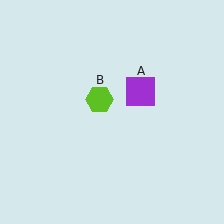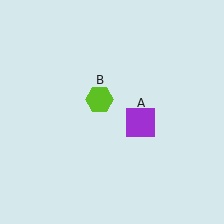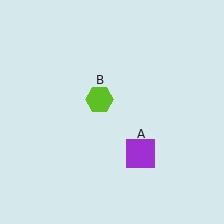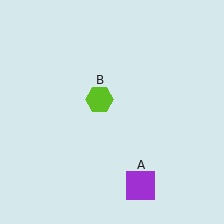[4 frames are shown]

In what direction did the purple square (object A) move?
The purple square (object A) moved down.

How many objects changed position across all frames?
1 object changed position: purple square (object A).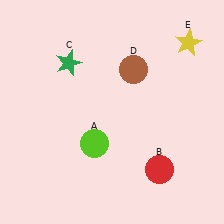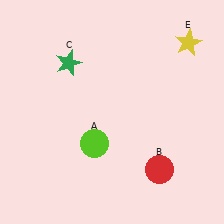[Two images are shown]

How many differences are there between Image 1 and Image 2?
There is 1 difference between the two images.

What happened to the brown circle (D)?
The brown circle (D) was removed in Image 2. It was in the top-right area of Image 1.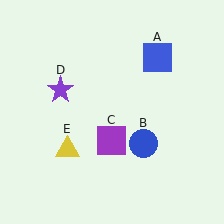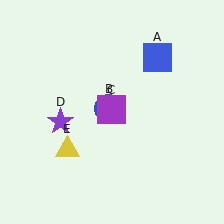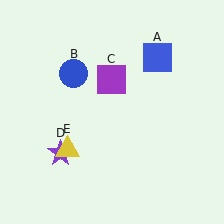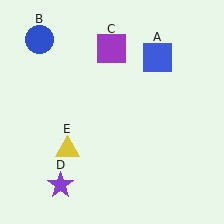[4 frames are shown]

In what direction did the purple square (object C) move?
The purple square (object C) moved up.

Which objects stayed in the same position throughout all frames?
Blue square (object A) and yellow triangle (object E) remained stationary.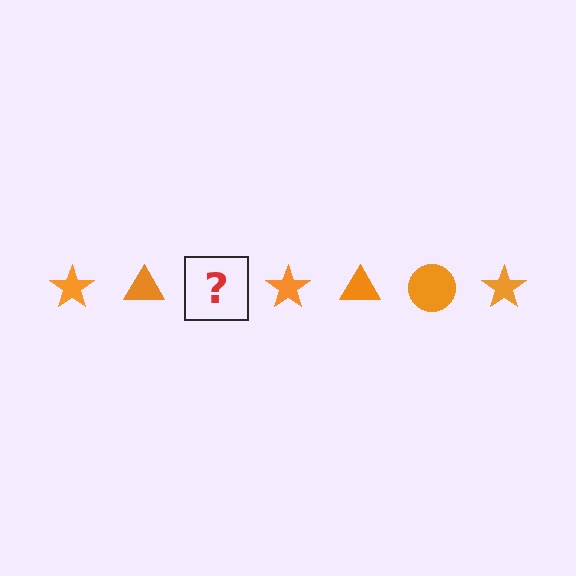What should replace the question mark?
The question mark should be replaced with an orange circle.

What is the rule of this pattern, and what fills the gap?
The rule is that the pattern cycles through star, triangle, circle shapes in orange. The gap should be filled with an orange circle.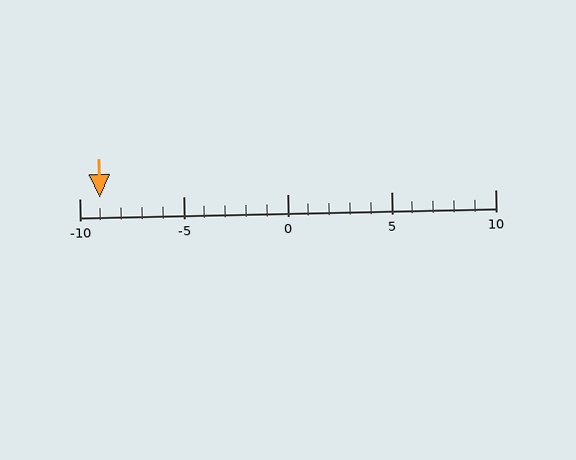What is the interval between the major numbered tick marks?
The major tick marks are spaced 5 units apart.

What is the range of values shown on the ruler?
The ruler shows values from -10 to 10.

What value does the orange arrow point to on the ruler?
The orange arrow points to approximately -9.